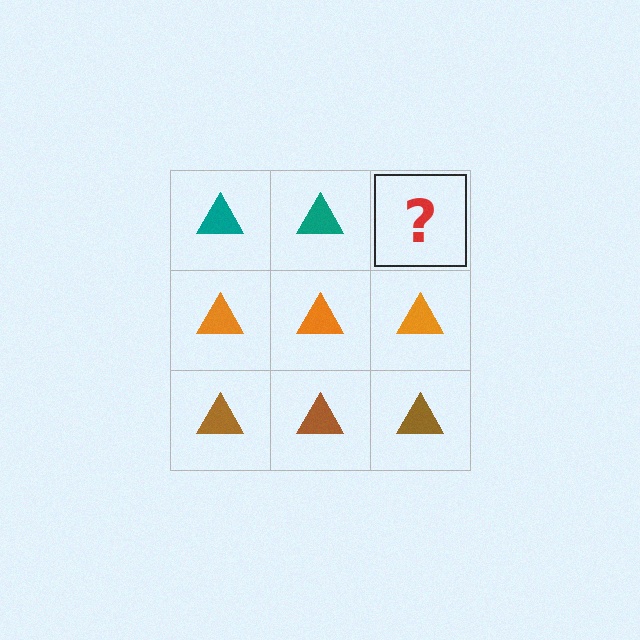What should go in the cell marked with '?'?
The missing cell should contain a teal triangle.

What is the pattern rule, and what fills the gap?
The rule is that each row has a consistent color. The gap should be filled with a teal triangle.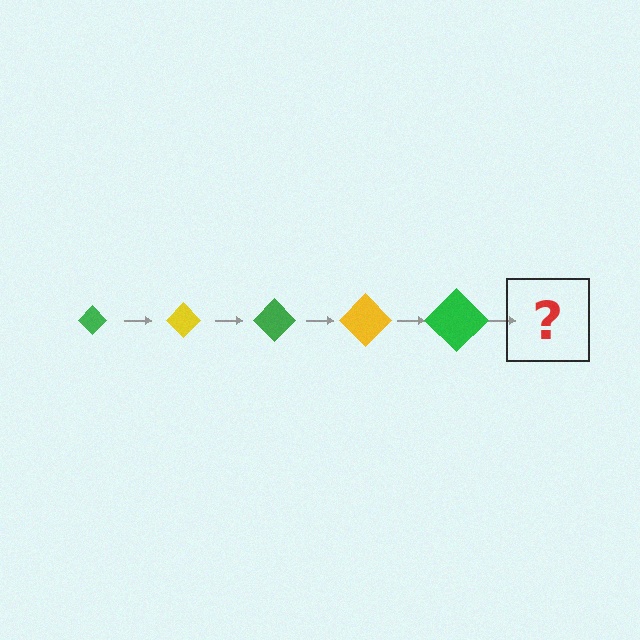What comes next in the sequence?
The next element should be a yellow diamond, larger than the previous one.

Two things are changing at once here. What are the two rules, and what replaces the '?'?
The two rules are that the diamond grows larger each step and the color cycles through green and yellow. The '?' should be a yellow diamond, larger than the previous one.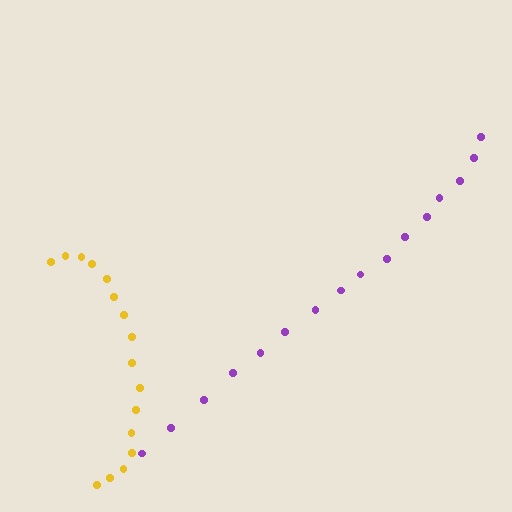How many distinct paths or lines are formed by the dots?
There are 2 distinct paths.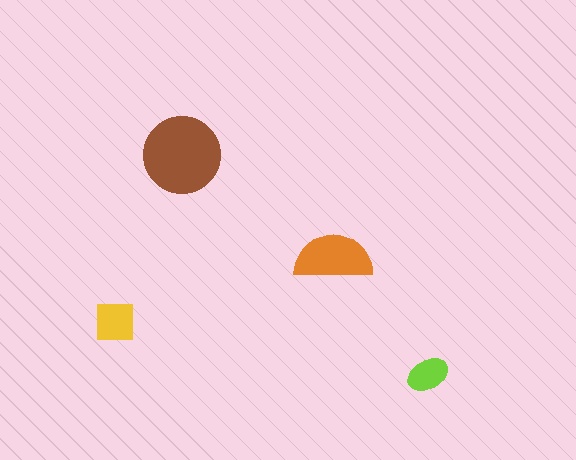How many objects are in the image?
There are 4 objects in the image.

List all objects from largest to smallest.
The brown circle, the orange semicircle, the yellow square, the lime ellipse.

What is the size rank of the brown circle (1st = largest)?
1st.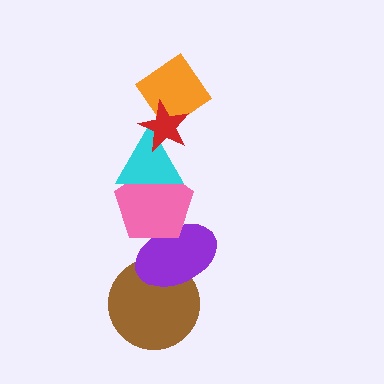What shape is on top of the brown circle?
The purple ellipse is on top of the brown circle.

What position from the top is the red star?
The red star is 1st from the top.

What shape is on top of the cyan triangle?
The orange diamond is on top of the cyan triangle.